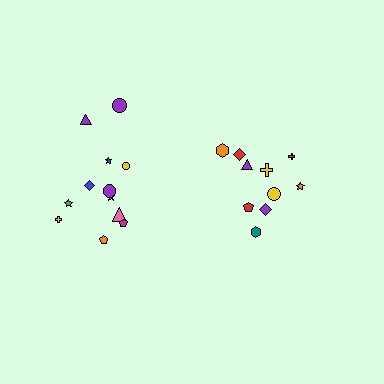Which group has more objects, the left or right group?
The left group.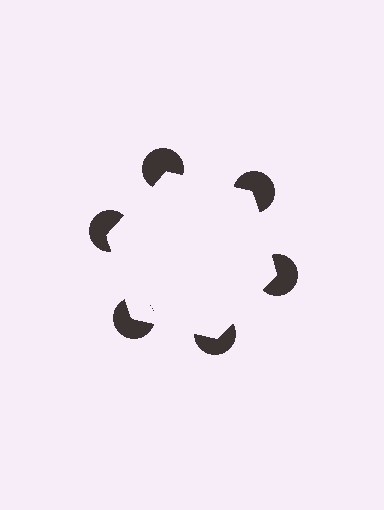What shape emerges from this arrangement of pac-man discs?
An illusory hexagon — its edges are inferred from the aligned wedge cuts in the pac-man discs, not physically drawn.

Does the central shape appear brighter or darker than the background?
It typically appears slightly brighter than the background, even though no actual brightness change is drawn.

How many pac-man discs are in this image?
There are 6 — one at each vertex of the illusory hexagon.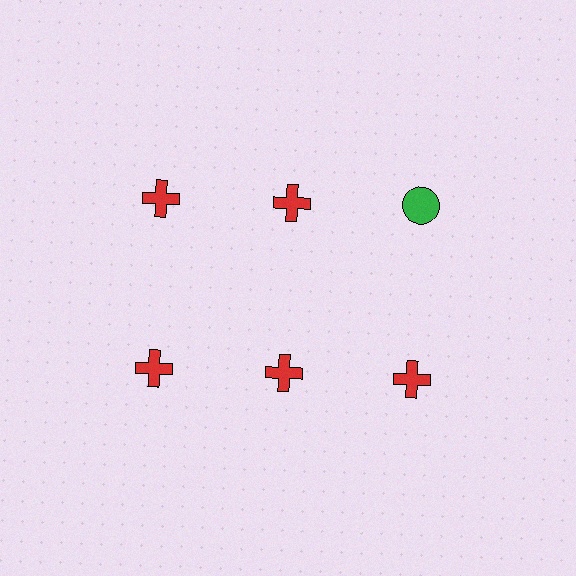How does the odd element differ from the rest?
It differs in both color (green instead of red) and shape (circle instead of cross).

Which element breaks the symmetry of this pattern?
The green circle in the top row, center column breaks the symmetry. All other shapes are red crosses.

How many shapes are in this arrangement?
There are 6 shapes arranged in a grid pattern.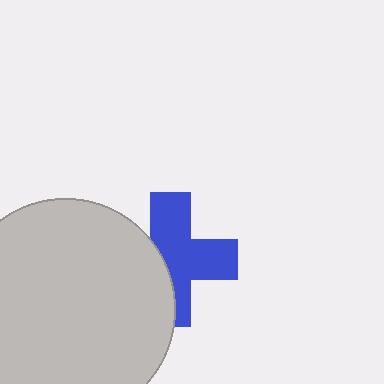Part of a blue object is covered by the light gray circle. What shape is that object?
It is a cross.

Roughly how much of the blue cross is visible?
About half of it is visible (roughly 61%).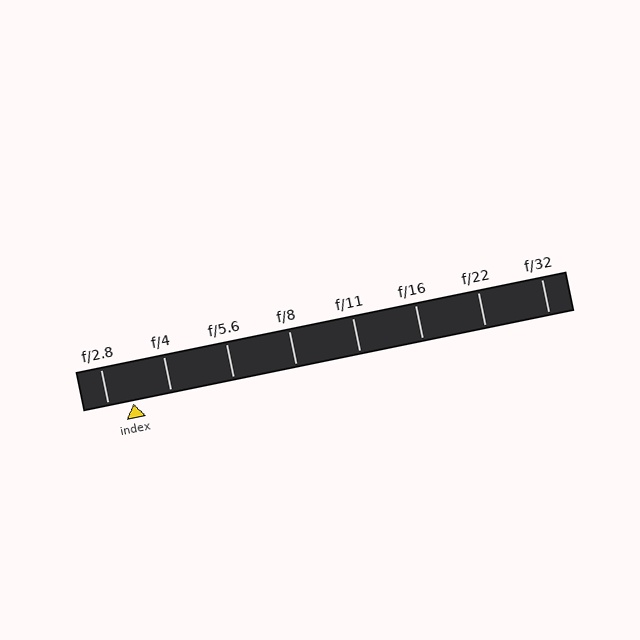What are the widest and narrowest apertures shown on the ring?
The widest aperture shown is f/2.8 and the narrowest is f/32.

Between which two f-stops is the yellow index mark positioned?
The index mark is between f/2.8 and f/4.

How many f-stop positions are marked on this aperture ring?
There are 8 f-stop positions marked.